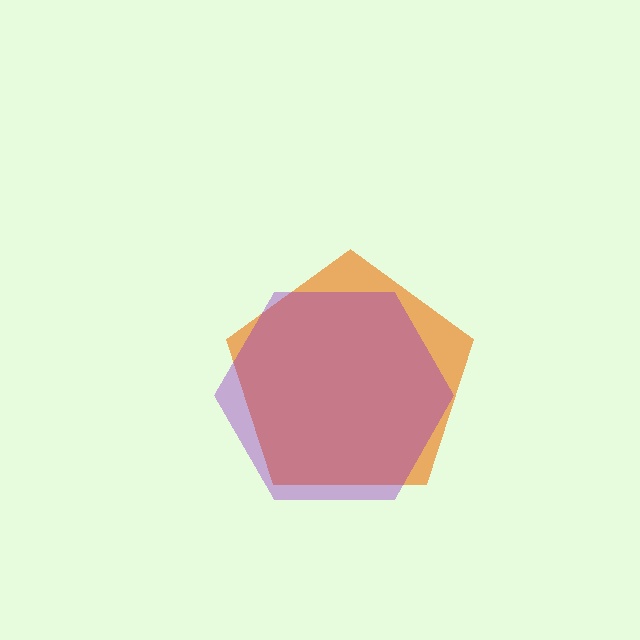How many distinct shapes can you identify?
There are 2 distinct shapes: an orange pentagon, a purple hexagon.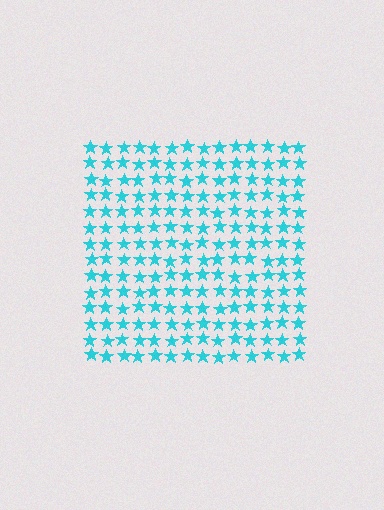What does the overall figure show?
The overall figure shows a square.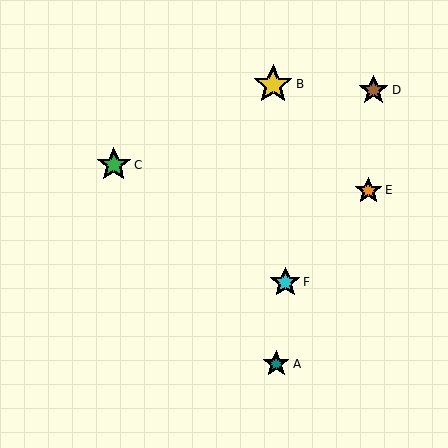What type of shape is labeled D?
Shape D is a brown star.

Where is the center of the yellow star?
The center of the yellow star is at (273, 84).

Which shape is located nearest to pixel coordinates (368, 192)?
The orange star (labeled E) at (368, 191) is nearest to that location.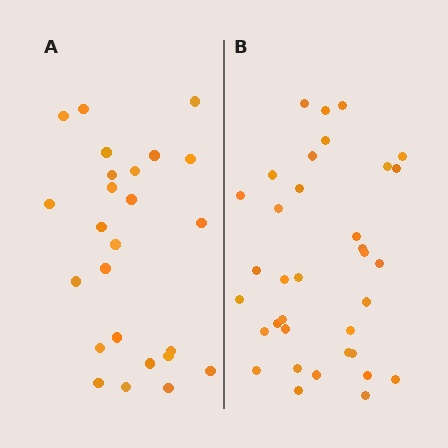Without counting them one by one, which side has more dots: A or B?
Region B (the right region) has more dots.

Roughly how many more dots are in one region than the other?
Region B has roughly 10 or so more dots than region A.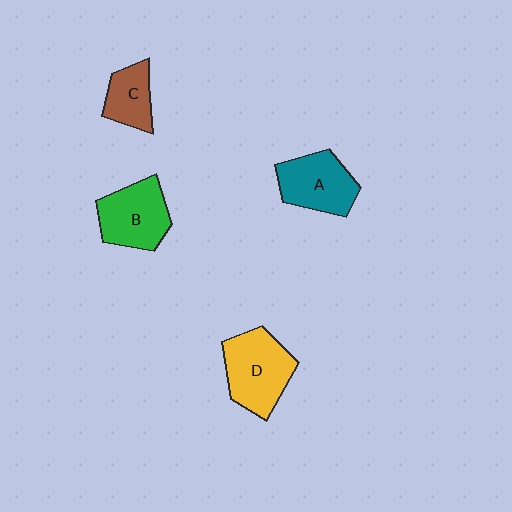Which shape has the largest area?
Shape D (yellow).